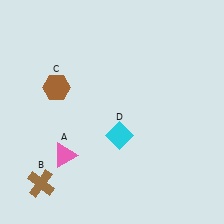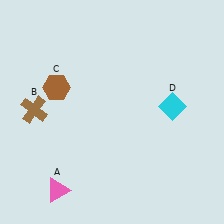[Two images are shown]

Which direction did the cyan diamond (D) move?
The cyan diamond (D) moved right.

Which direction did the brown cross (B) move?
The brown cross (B) moved up.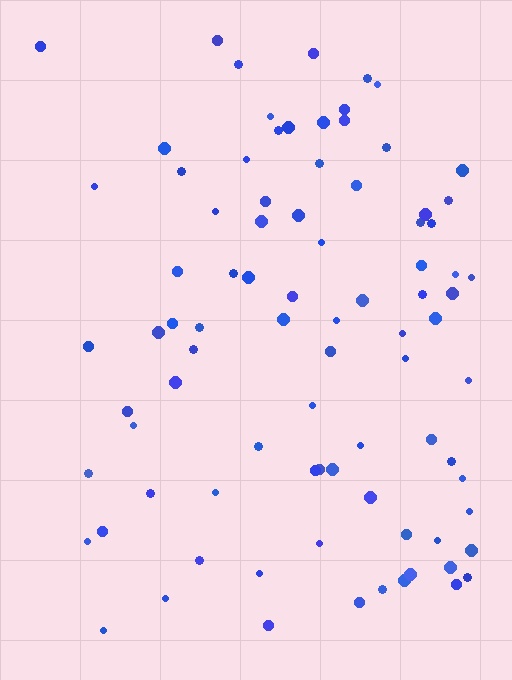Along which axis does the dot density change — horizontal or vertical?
Horizontal.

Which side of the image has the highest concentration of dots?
The right.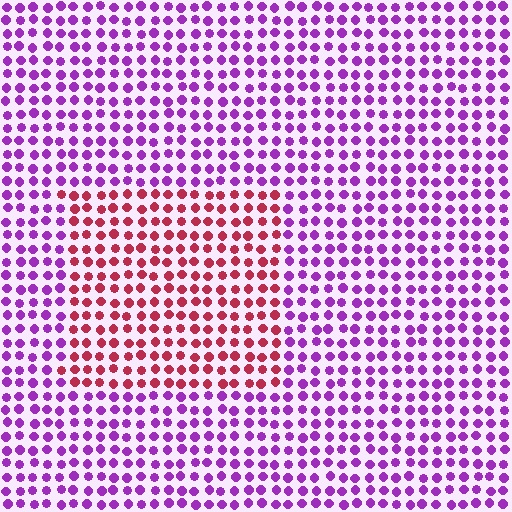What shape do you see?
I see a rectangle.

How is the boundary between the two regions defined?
The boundary is defined purely by a slight shift in hue (about 58 degrees). Spacing, size, and orientation are identical on both sides.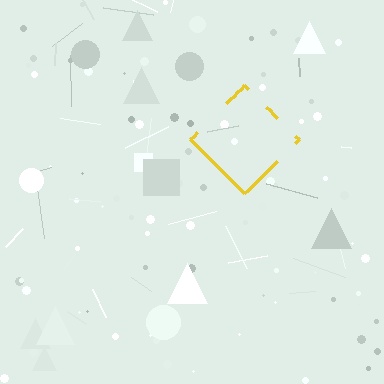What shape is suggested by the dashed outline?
The dashed outline suggests a diamond.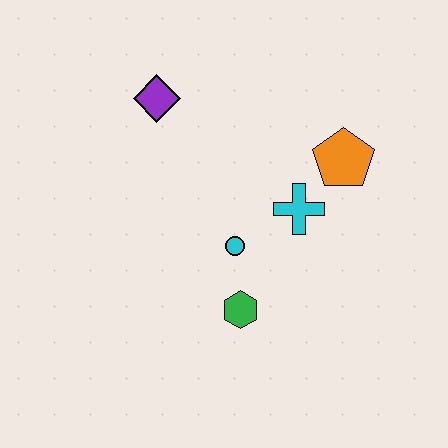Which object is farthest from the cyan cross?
The purple diamond is farthest from the cyan cross.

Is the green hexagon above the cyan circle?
No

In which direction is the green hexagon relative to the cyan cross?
The green hexagon is below the cyan cross.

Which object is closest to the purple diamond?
The cyan circle is closest to the purple diamond.